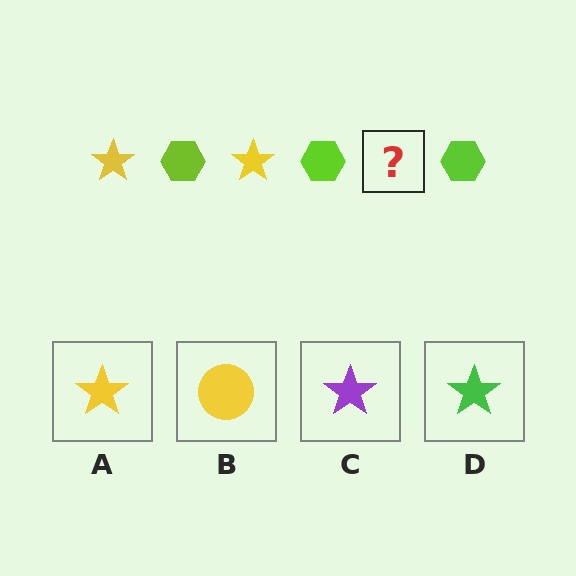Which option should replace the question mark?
Option A.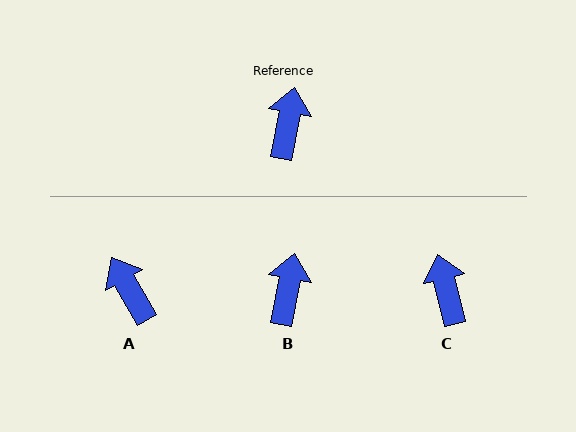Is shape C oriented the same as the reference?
No, it is off by about 25 degrees.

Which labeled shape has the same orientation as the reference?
B.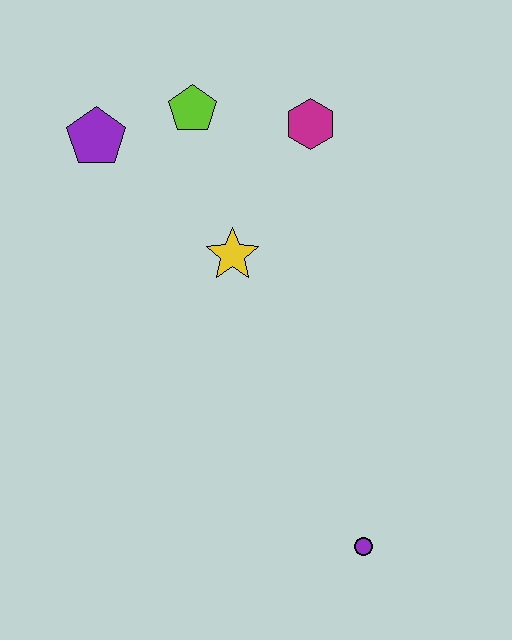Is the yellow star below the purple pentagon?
Yes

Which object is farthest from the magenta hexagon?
The purple circle is farthest from the magenta hexagon.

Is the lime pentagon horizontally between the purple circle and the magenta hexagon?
No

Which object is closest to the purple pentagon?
The lime pentagon is closest to the purple pentagon.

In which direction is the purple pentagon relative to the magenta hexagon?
The purple pentagon is to the left of the magenta hexagon.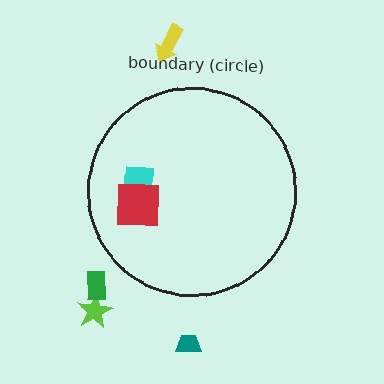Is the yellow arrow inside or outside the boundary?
Outside.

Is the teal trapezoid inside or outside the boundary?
Outside.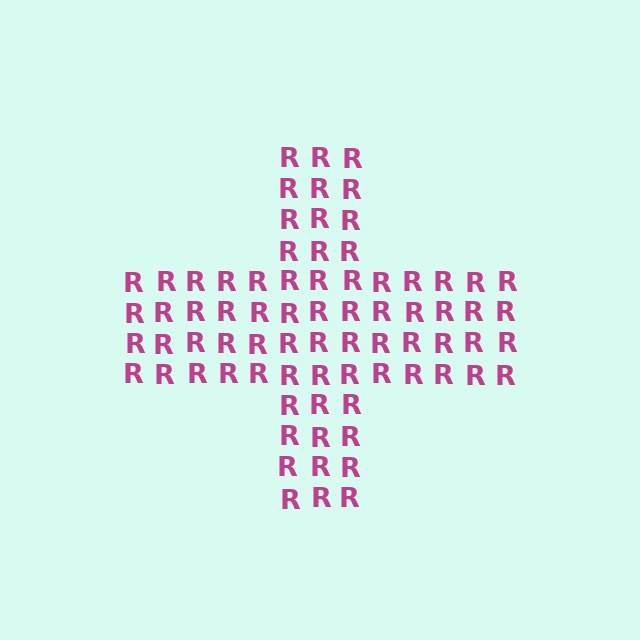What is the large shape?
The large shape is a cross.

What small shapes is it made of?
It is made of small letter R's.